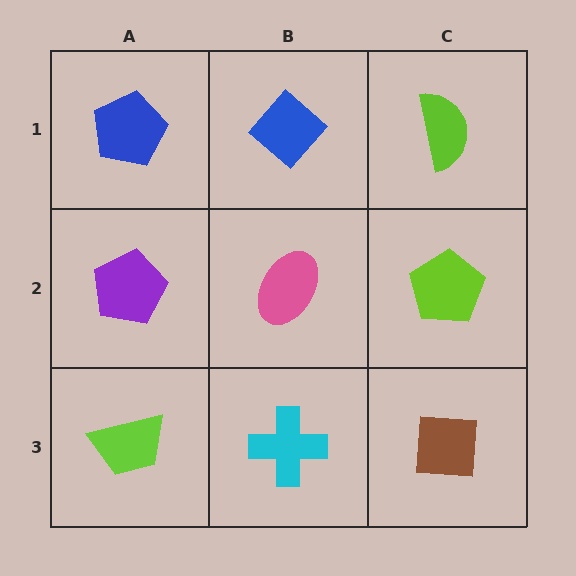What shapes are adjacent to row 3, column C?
A lime pentagon (row 2, column C), a cyan cross (row 3, column B).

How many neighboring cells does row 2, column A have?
3.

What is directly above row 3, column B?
A pink ellipse.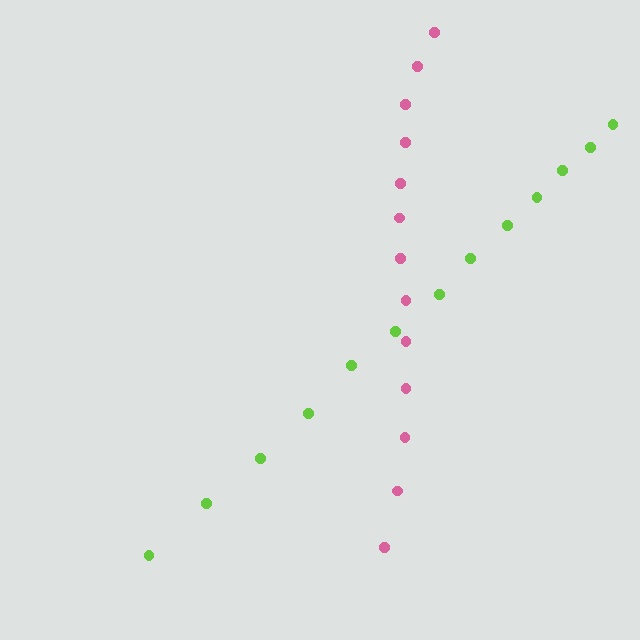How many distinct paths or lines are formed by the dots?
There are 2 distinct paths.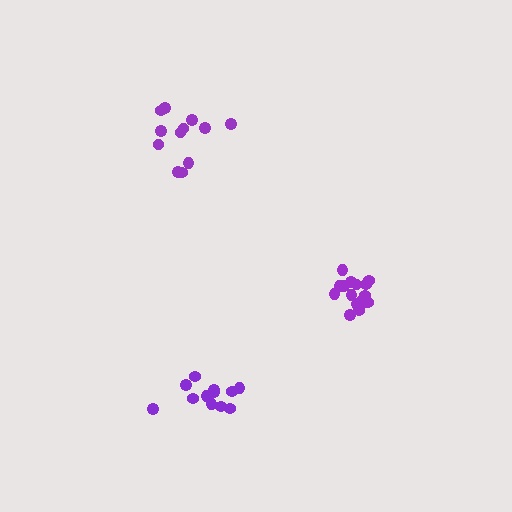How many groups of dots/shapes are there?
There are 3 groups.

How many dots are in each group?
Group 1: 12 dots, Group 2: 12 dots, Group 3: 16 dots (40 total).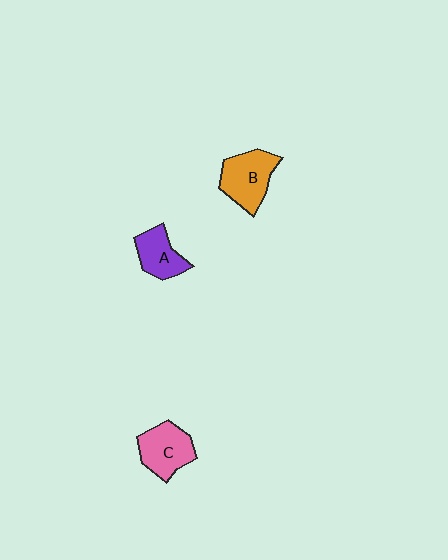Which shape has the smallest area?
Shape A (purple).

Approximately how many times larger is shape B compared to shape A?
Approximately 1.4 times.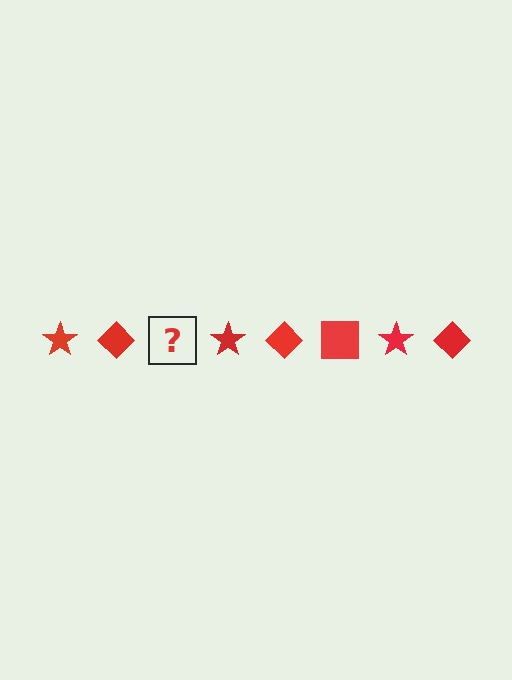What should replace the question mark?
The question mark should be replaced with a red square.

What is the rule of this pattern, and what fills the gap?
The rule is that the pattern cycles through star, diamond, square shapes in red. The gap should be filled with a red square.